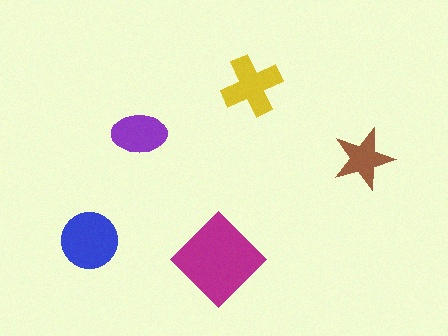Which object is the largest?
The magenta diamond.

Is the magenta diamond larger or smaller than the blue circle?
Larger.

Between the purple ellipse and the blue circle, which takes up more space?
The blue circle.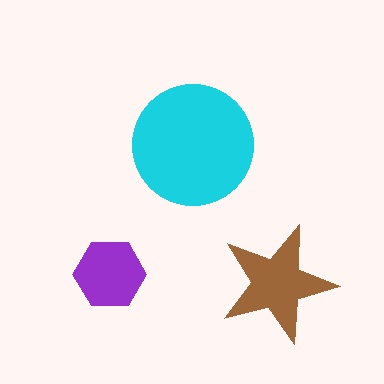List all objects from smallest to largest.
The purple hexagon, the brown star, the cyan circle.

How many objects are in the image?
There are 3 objects in the image.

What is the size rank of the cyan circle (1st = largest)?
1st.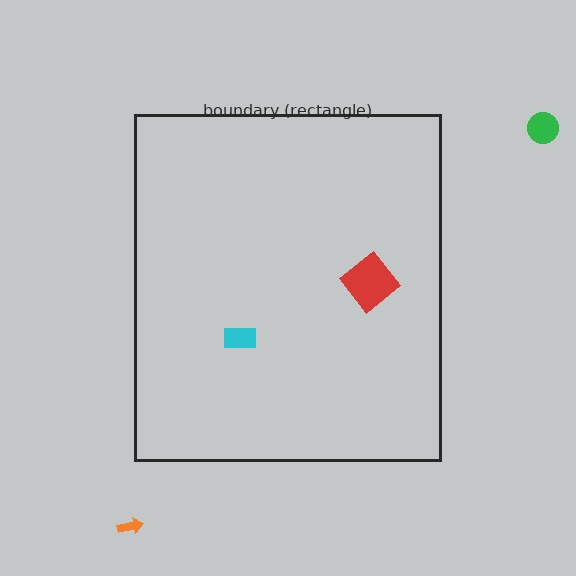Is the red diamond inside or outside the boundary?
Inside.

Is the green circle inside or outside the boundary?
Outside.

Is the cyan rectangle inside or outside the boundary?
Inside.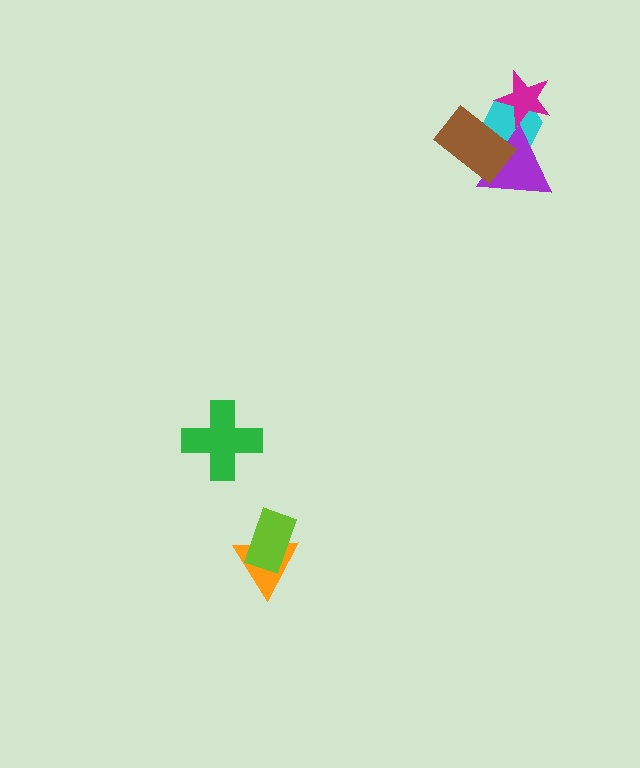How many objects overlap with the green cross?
0 objects overlap with the green cross.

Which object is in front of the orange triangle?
The lime rectangle is in front of the orange triangle.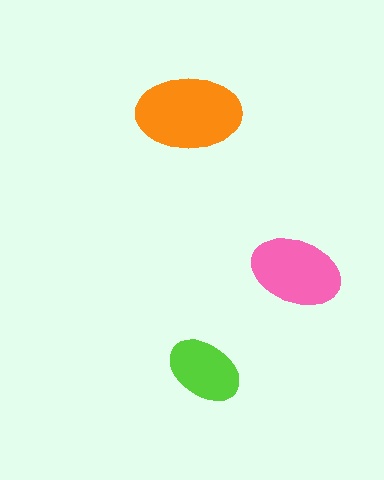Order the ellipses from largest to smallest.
the orange one, the pink one, the lime one.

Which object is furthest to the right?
The pink ellipse is rightmost.